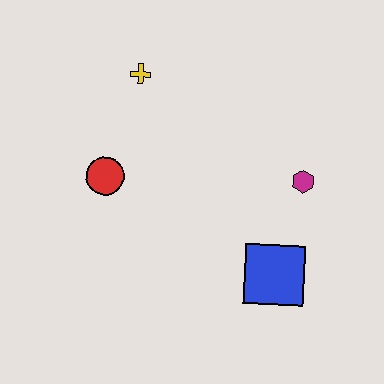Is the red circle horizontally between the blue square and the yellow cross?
No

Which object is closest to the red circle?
The yellow cross is closest to the red circle.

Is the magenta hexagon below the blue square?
No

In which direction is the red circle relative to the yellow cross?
The red circle is below the yellow cross.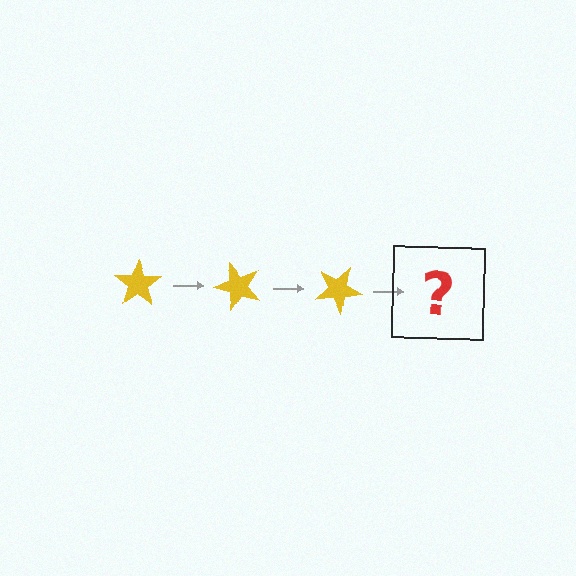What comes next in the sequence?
The next element should be a yellow star rotated 150 degrees.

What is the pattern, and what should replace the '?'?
The pattern is that the star rotates 50 degrees each step. The '?' should be a yellow star rotated 150 degrees.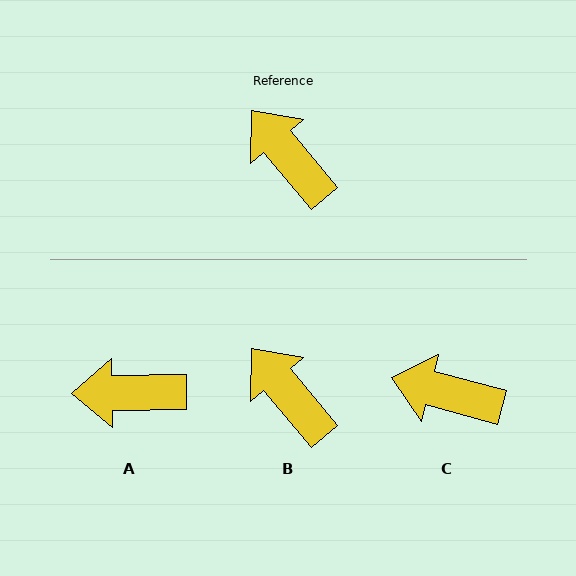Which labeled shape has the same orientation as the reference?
B.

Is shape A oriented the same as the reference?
No, it is off by about 51 degrees.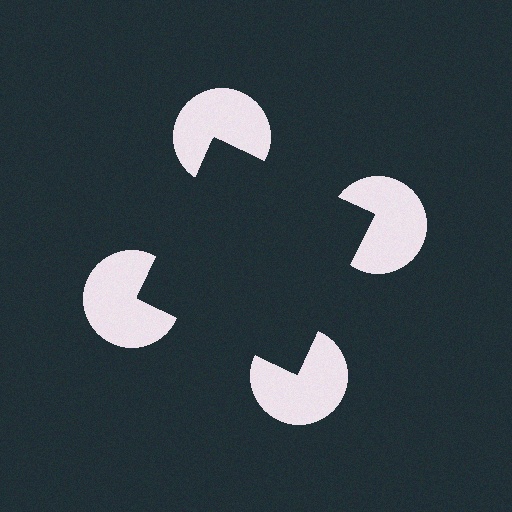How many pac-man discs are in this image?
There are 4 — one at each vertex of the illusory square.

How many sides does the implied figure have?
4 sides.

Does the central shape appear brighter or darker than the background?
It typically appears slightly darker than the background, even though no actual brightness change is drawn.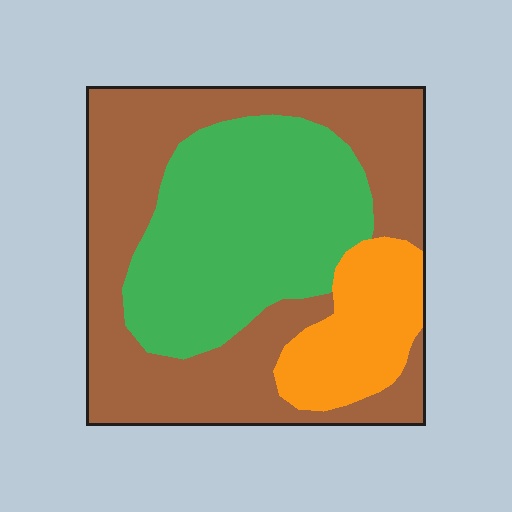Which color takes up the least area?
Orange, at roughly 15%.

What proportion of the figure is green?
Green takes up about three eighths (3/8) of the figure.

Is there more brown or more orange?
Brown.